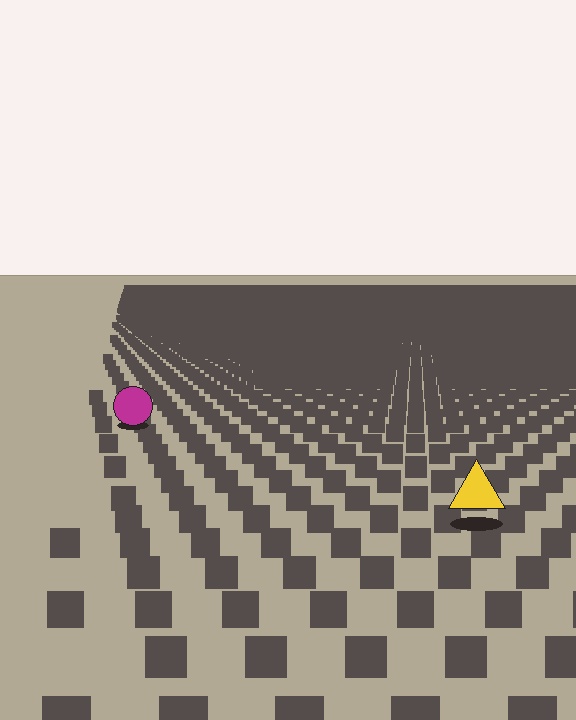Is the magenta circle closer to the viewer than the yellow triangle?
No. The yellow triangle is closer — you can tell from the texture gradient: the ground texture is coarser near it.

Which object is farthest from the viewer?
The magenta circle is farthest from the viewer. It appears smaller and the ground texture around it is denser.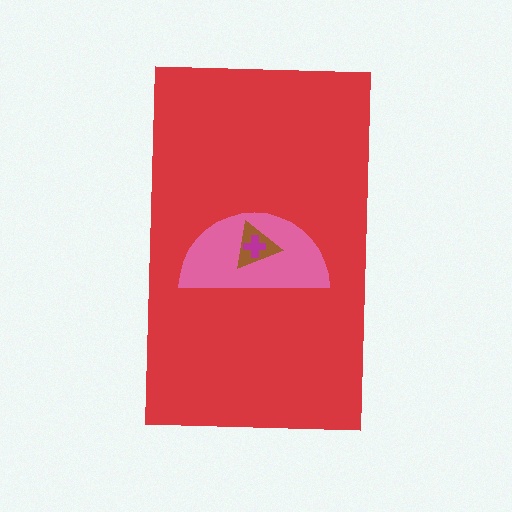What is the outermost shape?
The red rectangle.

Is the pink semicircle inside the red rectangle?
Yes.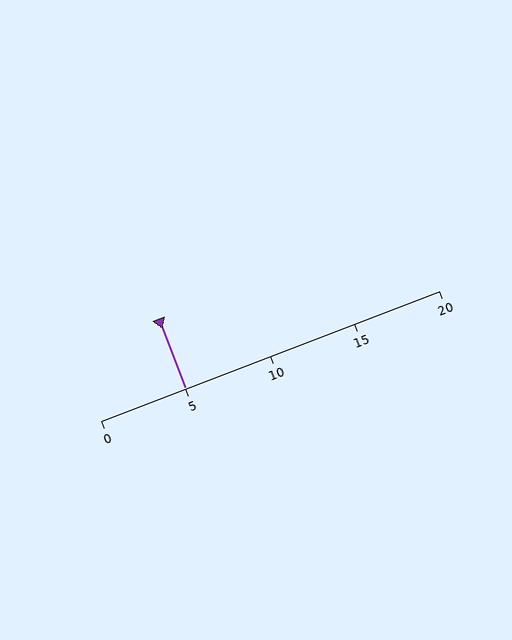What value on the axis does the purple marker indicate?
The marker indicates approximately 5.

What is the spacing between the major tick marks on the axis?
The major ticks are spaced 5 apart.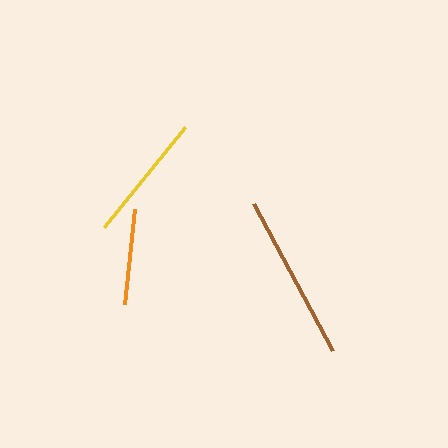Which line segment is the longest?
The brown line is the longest at approximately 166 pixels.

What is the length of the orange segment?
The orange segment is approximately 96 pixels long.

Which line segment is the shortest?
The orange line is the shortest at approximately 96 pixels.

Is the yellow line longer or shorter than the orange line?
The yellow line is longer than the orange line.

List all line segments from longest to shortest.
From longest to shortest: brown, yellow, orange.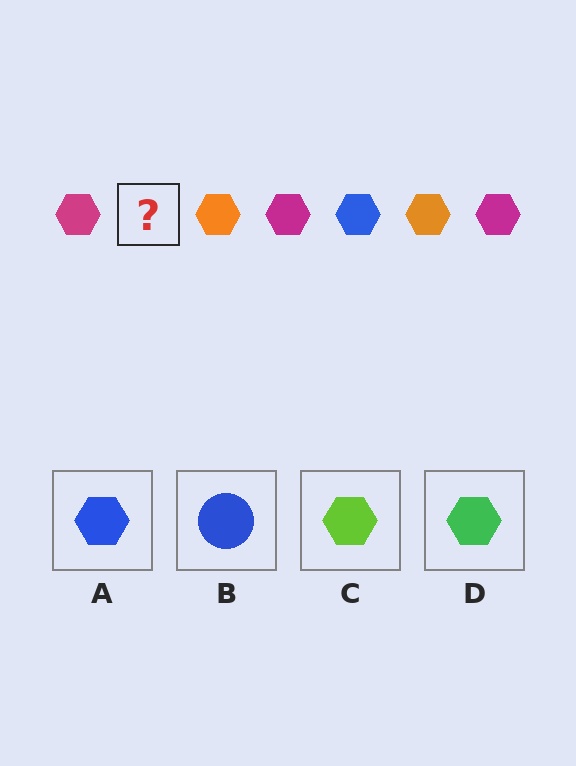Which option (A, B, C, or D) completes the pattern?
A.